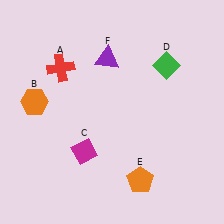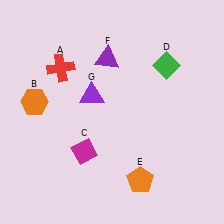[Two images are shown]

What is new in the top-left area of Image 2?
A purple triangle (G) was added in the top-left area of Image 2.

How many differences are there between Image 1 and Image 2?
There is 1 difference between the two images.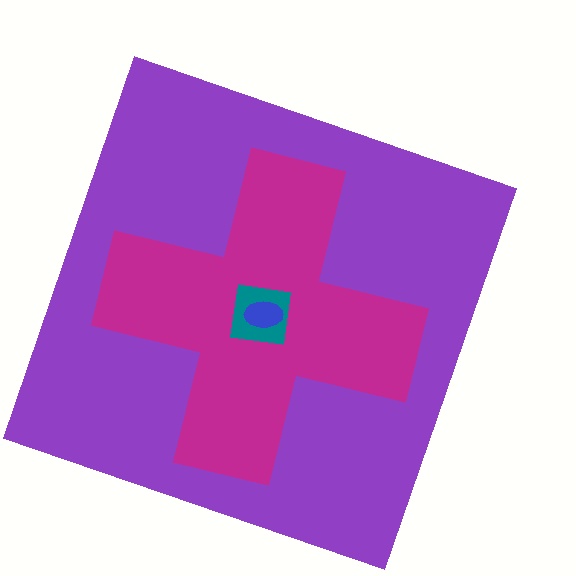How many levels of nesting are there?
4.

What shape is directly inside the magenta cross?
The teal square.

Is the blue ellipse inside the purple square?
Yes.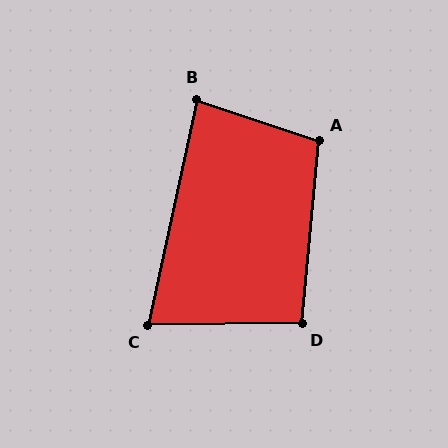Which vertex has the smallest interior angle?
C, at approximately 77 degrees.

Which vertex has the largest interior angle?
A, at approximately 103 degrees.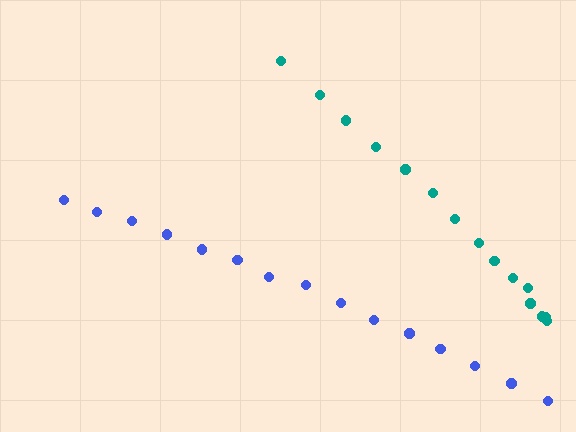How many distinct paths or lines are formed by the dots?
There are 2 distinct paths.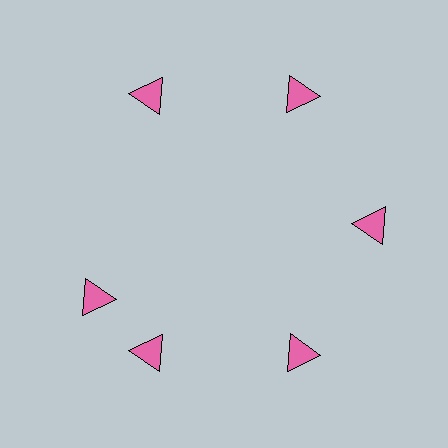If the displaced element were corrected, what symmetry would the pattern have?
It would have 6-fold rotational symmetry — the pattern would map onto itself every 60 degrees.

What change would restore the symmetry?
The symmetry would be restored by rotating it back into even spacing with its neighbors so that all 6 triangles sit at equal angles and equal distance from the center.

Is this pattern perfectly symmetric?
No. The 6 pink triangles are arranged in a ring, but one element near the 9 o'clock position is rotated out of alignment along the ring, breaking the 6-fold rotational symmetry.